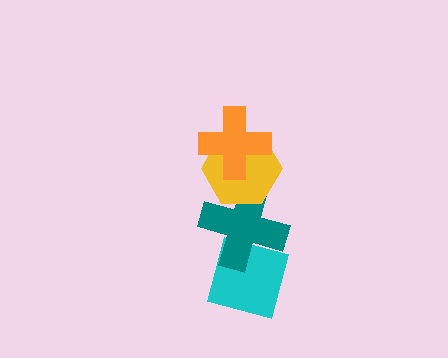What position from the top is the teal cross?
The teal cross is 3rd from the top.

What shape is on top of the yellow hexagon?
The orange cross is on top of the yellow hexagon.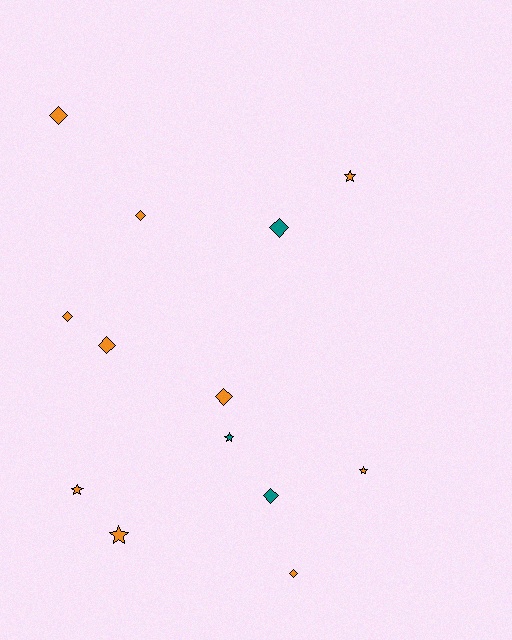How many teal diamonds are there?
There are 2 teal diamonds.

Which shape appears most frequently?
Diamond, with 8 objects.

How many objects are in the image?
There are 13 objects.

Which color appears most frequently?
Orange, with 10 objects.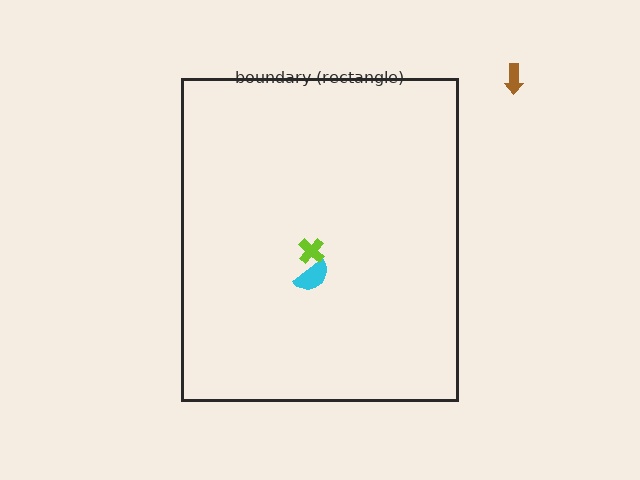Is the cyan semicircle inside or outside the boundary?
Inside.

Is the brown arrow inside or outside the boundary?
Outside.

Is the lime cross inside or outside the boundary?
Inside.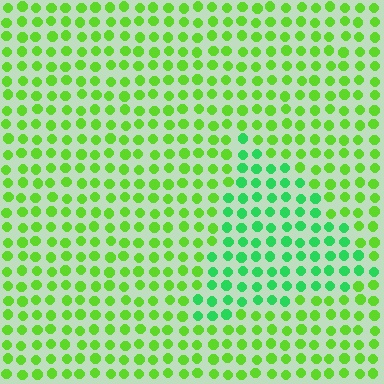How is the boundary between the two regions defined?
The boundary is defined purely by a slight shift in hue (about 35 degrees). Spacing, size, and orientation are identical on both sides.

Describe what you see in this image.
The image is filled with small lime elements in a uniform arrangement. A triangle-shaped region is visible where the elements are tinted to a slightly different hue, forming a subtle color boundary.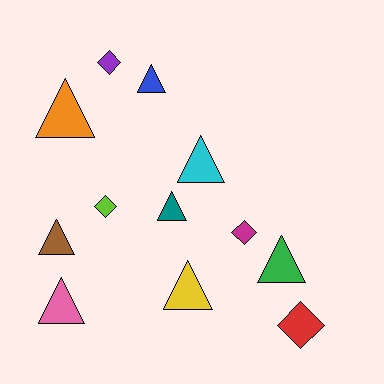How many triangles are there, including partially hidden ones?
There are 8 triangles.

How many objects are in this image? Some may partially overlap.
There are 12 objects.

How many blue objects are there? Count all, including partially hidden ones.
There is 1 blue object.